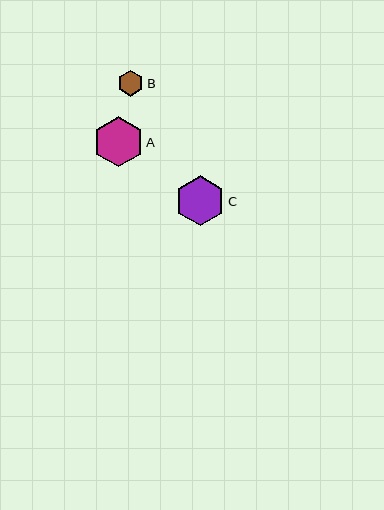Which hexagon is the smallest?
Hexagon B is the smallest with a size of approximately 26 pixels.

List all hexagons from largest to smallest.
From largest to smallest: A, C, B.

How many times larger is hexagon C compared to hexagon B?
Hexagon C is approximately 1.9 times the size of hexagon B.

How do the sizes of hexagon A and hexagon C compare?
Hexagon A and hexagon C are approximately the same size.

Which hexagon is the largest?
Hexagon A is the largest with a size of approximately 50 pixels.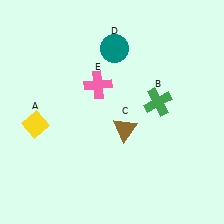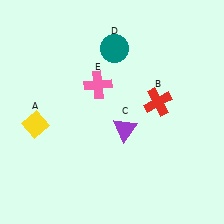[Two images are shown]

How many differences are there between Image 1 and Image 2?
There are 2 differences between the two images.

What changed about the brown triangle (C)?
In Image 1, C is brown. In Image 2, it changed to purple.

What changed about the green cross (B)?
In Image 1, B is green. In Image 2, it changed to red.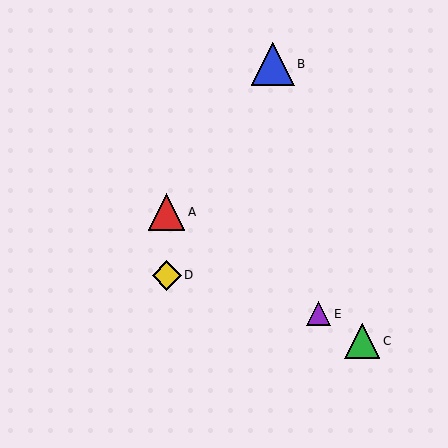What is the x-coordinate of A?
Object A is at x≈167.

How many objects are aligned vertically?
2 objects (A, D) are aligned vertically.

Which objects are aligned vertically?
Objects A, D are aligned vertically.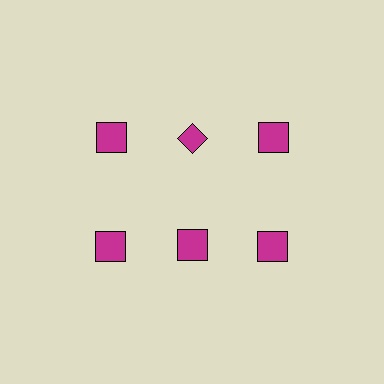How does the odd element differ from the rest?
It has a different shape: diamond instead of square.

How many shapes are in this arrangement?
There are 6 shapes arranged in a grid pattern.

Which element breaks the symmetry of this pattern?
The magenta diamond in the top row, second from left column breaks the symmetry. All other shapes are magenta squares.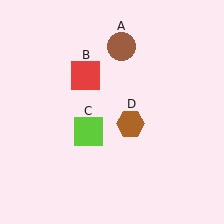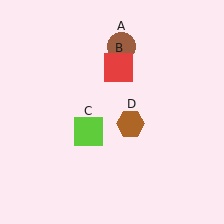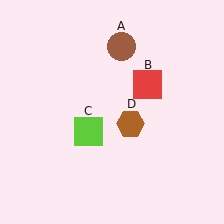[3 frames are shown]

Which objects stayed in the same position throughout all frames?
Brown circle (object A) and lime square (object C) and brown hexagon (object D) remained stationary.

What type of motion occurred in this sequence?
The red square (object B) rotated clockwise around the center of the scene.